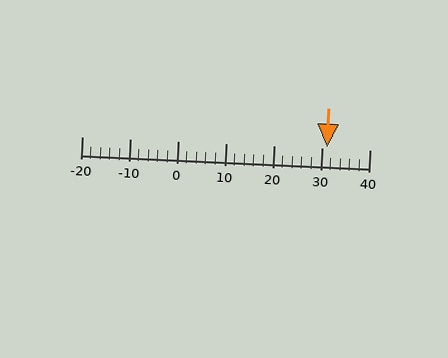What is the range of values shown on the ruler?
The ruler shows values from -20 to 40.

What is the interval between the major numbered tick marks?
The major tick marks are spaced 10 units apart.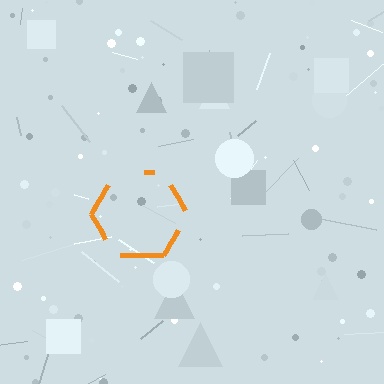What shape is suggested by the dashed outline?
The dashed outline suggests a hexagon.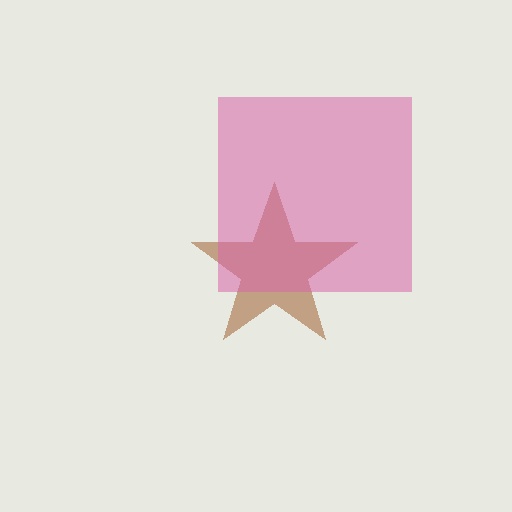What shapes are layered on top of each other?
The layered shapes are: a brown star, a pink square.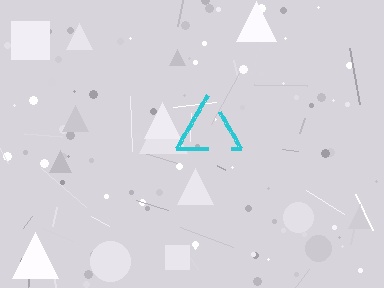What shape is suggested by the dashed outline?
The dashed outline suggests a triangle.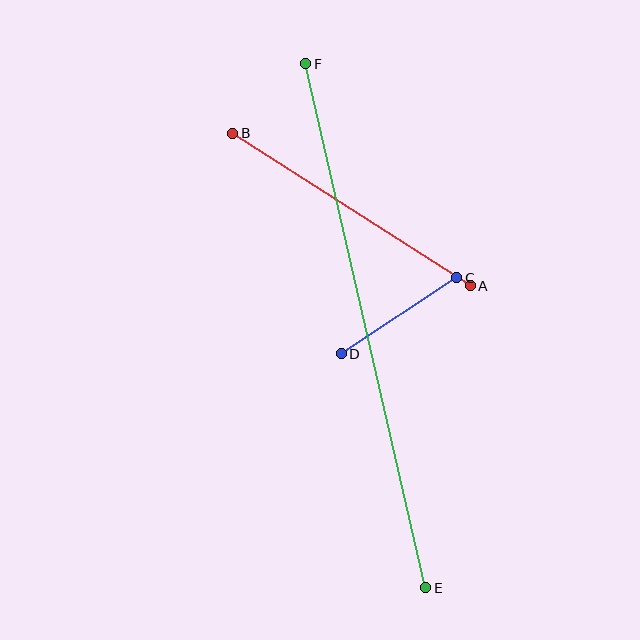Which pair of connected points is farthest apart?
Points E and F are farthest apart.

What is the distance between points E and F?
The distance is approximately 537 pixels.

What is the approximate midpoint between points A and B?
The midpoint is at approximately (351, 209) pixels.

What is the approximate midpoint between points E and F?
The midpoint is at approximately (366, 326) pixels.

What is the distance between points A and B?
The distance is approximately 282 pixels.